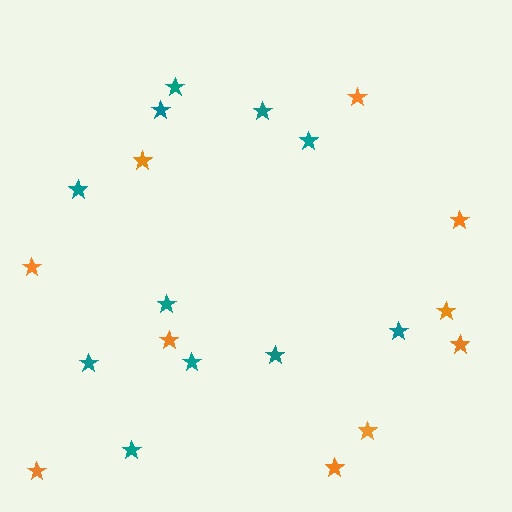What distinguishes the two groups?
There are 2 groups: one group of teal stars (11) and one group of orange stars (10).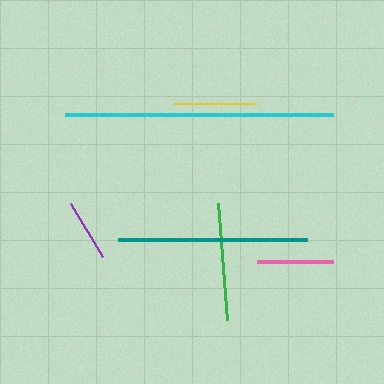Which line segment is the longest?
The cyan line is the longest at approximately 268 pixels.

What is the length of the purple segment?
The purple segment is approximately 62 pixels long.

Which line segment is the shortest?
The purple line is the shortest at approximately 62 pixels.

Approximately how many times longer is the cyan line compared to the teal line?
The cyan line is approximately 1.4 times the length of the teal line.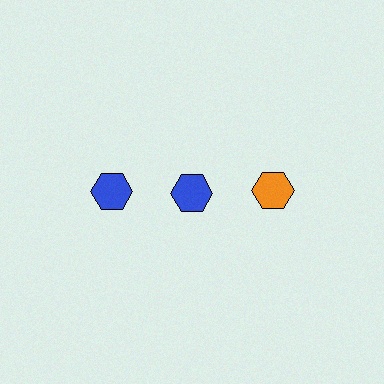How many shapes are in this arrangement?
There are 3 shapes arranged in a grid pattern.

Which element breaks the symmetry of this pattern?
The orange hexagon in the top row, center column breaks the symmetry. All other shapes are blue hexagons.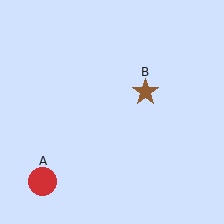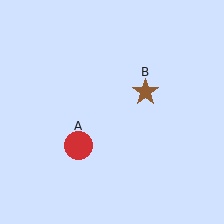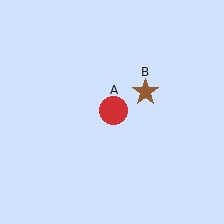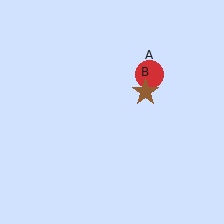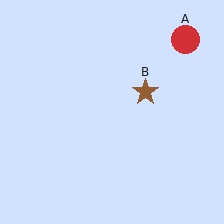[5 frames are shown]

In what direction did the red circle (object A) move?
The red circle (object A) moved up and to the right.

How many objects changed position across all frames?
1 object changed position: red circle (object A).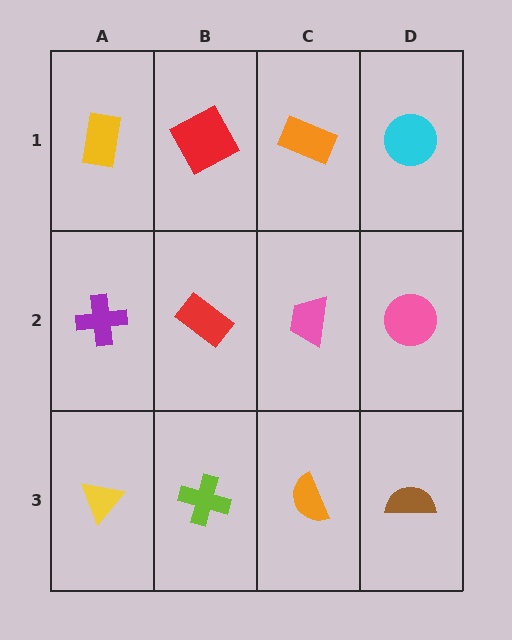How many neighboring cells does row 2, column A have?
3.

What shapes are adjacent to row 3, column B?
A red rectangle (row 2, column B), a yellow triangle (row 3, column A), an orange semicircle (row 3, column C).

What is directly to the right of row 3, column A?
A lime cross.